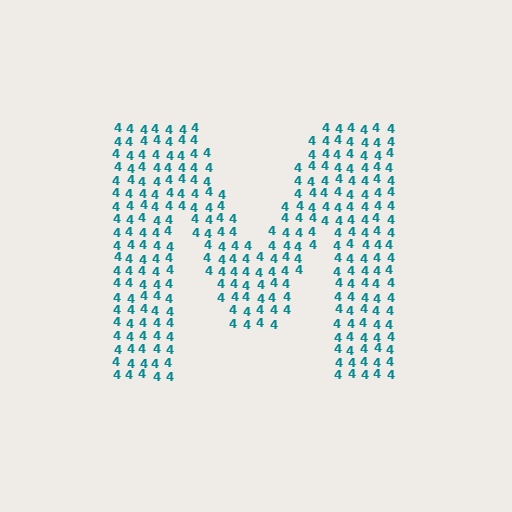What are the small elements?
The small elements are digit 4's.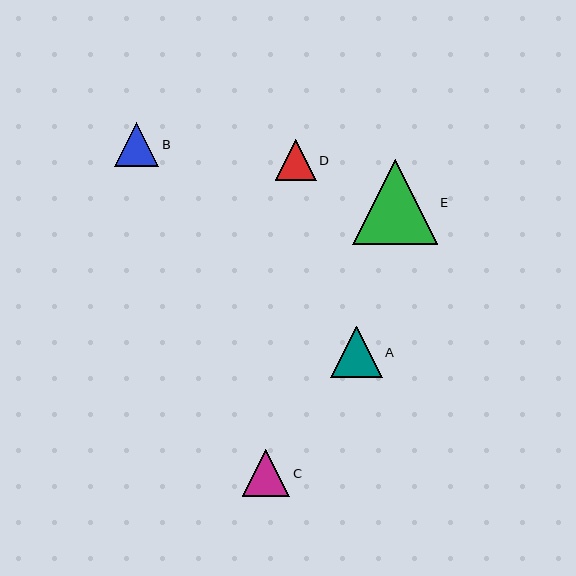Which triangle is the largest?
Triangle E is the largest with a size of approximately 85 pixels.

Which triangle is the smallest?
Triangle D is the smallest with a size of approximately 41 pixels.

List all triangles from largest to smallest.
From largest to smallest: E, A, C, B, D.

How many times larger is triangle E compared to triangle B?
Triangle E is approximately 1.9 times the size of triangle B.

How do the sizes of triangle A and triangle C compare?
Triangle A and triangle C are approximately the same size.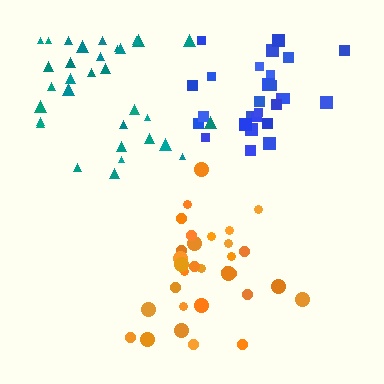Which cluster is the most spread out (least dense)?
Teal.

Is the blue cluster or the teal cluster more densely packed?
Blue.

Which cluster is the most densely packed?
Blue.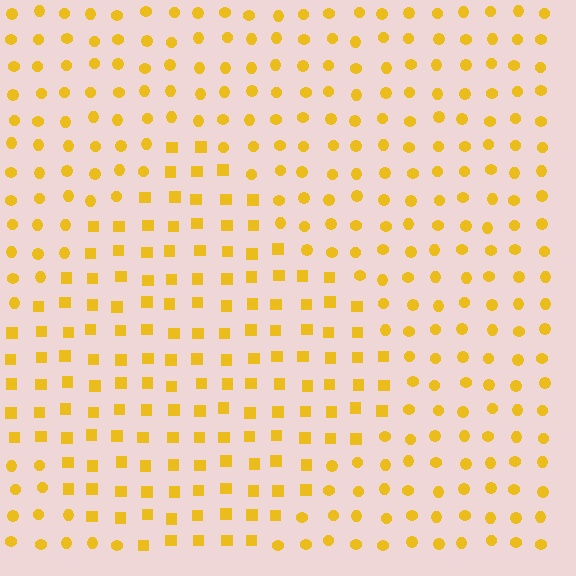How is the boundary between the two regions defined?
The boundary is defined by a change in element shape: squares inside vs. circles outside. All elements share the same color and spacing.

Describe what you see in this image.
The image is filled with small yellow elements arranged in a uniform grid. A diamond-shaped region contains squares, while the surrounding area contains circles. The boundary is defined purely by the change in element shape.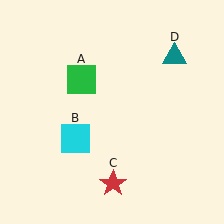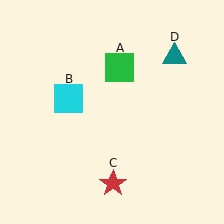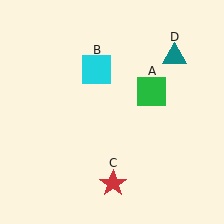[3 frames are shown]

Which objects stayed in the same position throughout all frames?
Red star (object C) and teal triangle (object D) remained stationary.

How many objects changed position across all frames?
2 objects changed position: green square (object A), cyan square (object B).